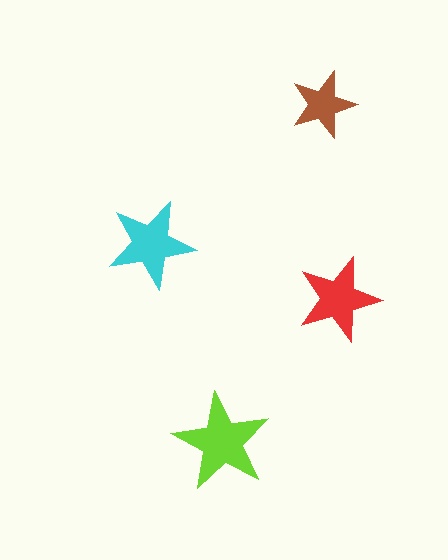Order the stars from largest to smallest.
the lime one, the cyan one, the red one, the brown one.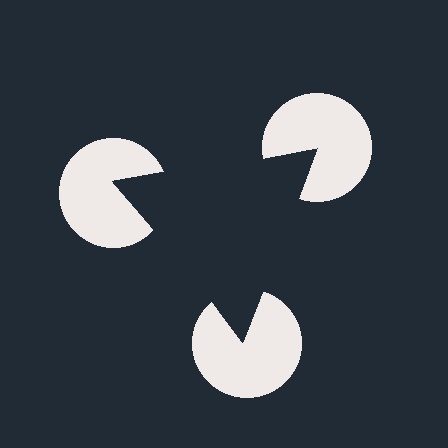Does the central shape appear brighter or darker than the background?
It typically appears slightly darker than the background, even though no actual brightness change is drawn.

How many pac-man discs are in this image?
There are 3 — one at each vertex of the illusory triangle.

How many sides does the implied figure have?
3 sides.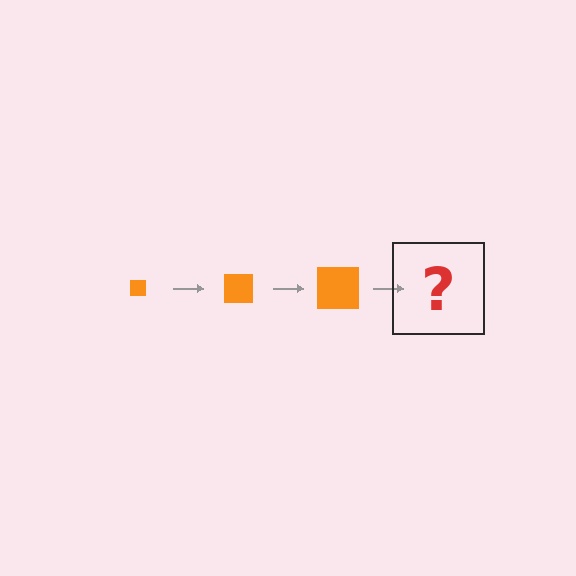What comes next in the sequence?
The next element should be an orange square, larger than the previous one.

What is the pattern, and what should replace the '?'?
The pattern is that the square gets progressively larger each step. The '?' should be an orange square, larger than the previous one.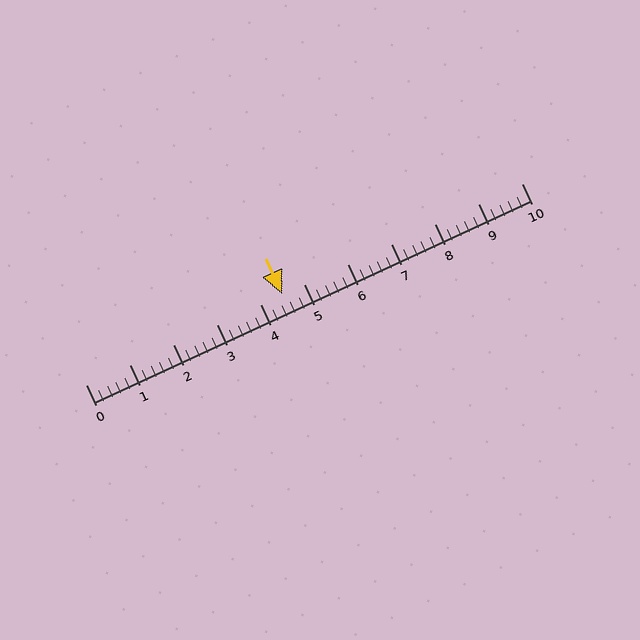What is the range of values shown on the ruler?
The ruler shows values from 0 to 10.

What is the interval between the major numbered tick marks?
The major tick marks are spaced 1 units apart.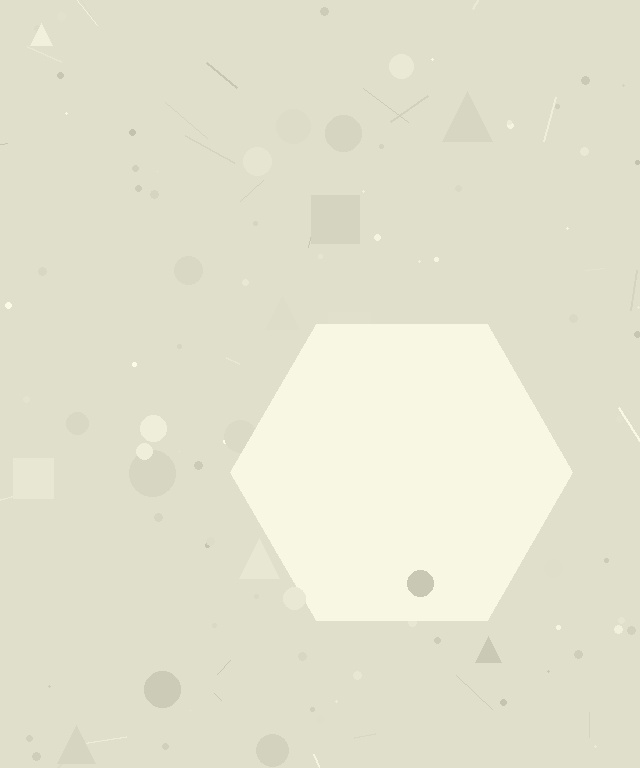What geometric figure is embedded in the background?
A hexagon is embedded in the background.